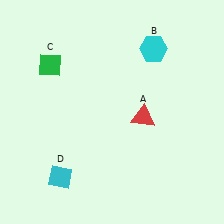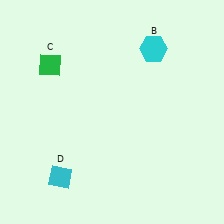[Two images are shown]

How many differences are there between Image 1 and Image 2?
There is 1 difference between the two images.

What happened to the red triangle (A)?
The red triangle (A) was removed in Image 2. It was in the bottom-right area of Image 1.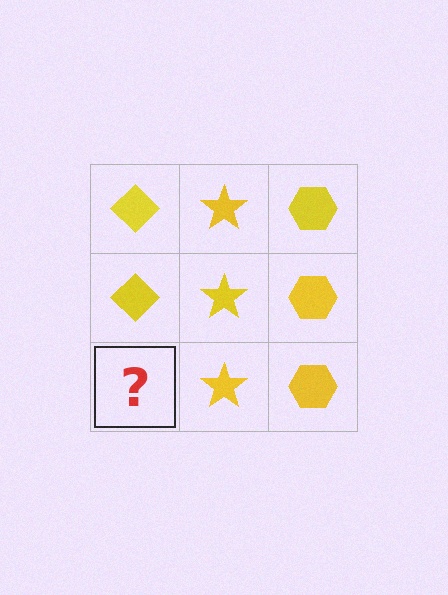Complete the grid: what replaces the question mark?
The question mark should be replaced with a yellow diamond.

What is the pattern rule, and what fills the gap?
The rule is that each column has a consistent shape. The gap should be filled with a yellow diamond.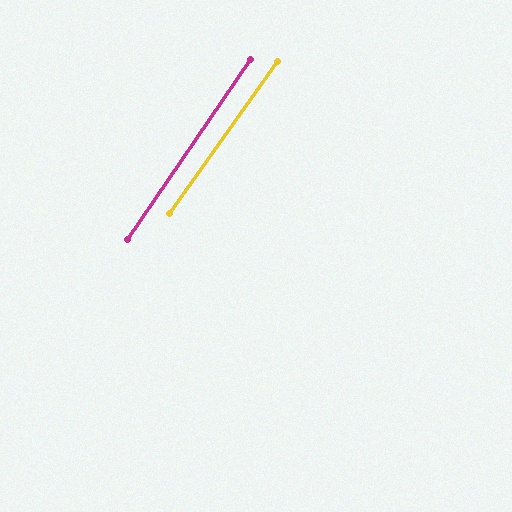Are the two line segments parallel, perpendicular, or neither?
Parallel — their directions differ by only 1.0°.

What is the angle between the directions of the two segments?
Approximately 1 degree.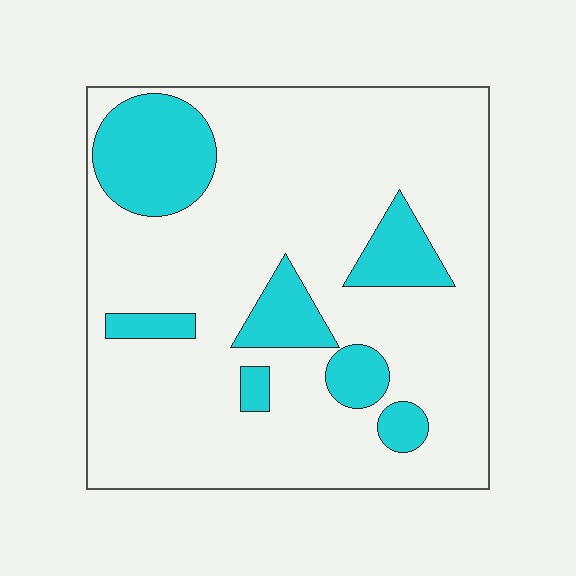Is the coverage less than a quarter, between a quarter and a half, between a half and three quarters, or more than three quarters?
Less than a quarter.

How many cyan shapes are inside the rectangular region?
7.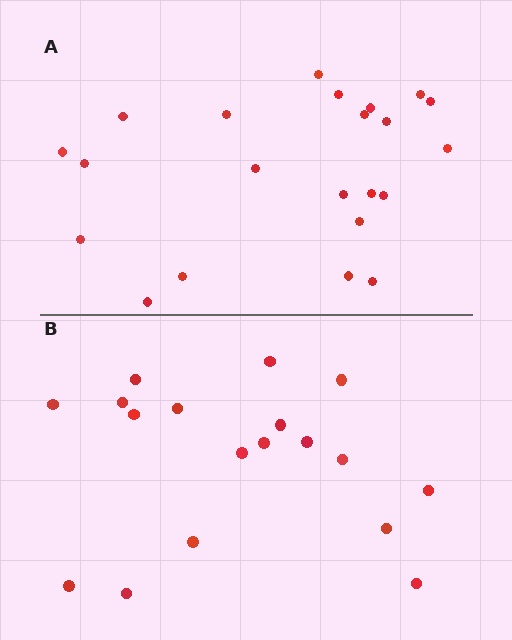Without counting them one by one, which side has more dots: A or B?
Region A (the top region) has more dots.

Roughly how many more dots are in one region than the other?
Region A has about 4 more dots than region B.